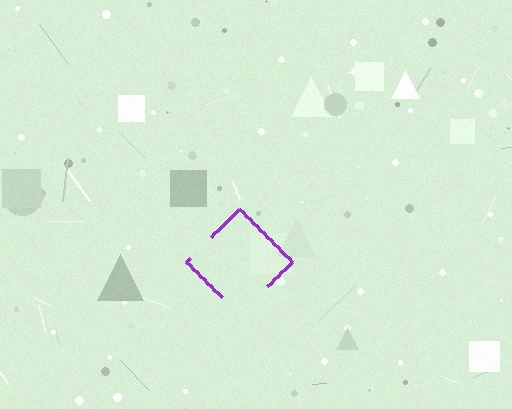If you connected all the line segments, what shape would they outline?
They would outline a diamond.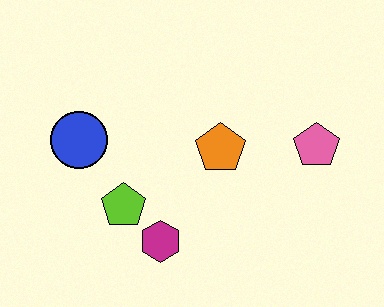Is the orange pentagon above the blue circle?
No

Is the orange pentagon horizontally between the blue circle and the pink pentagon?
Yes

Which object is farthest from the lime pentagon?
The pink pentagon is farthest from the lime pentagon.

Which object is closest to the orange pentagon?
The pink pentagon is closest to the orange pentagon.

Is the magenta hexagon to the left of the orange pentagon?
Yes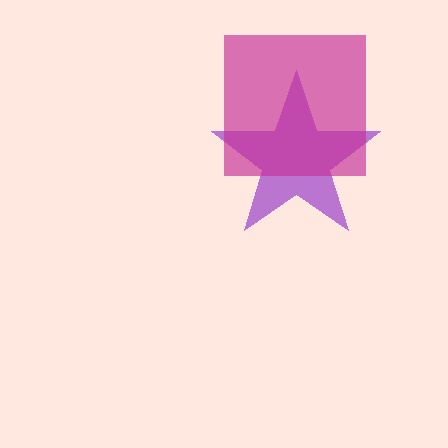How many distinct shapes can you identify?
There are 2 distinct shapes: a purple star, a magenta square.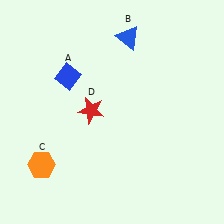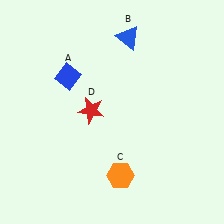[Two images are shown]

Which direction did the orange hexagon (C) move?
The orange hexagon (C) moved right.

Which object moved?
The orange hexagon (C) moved right.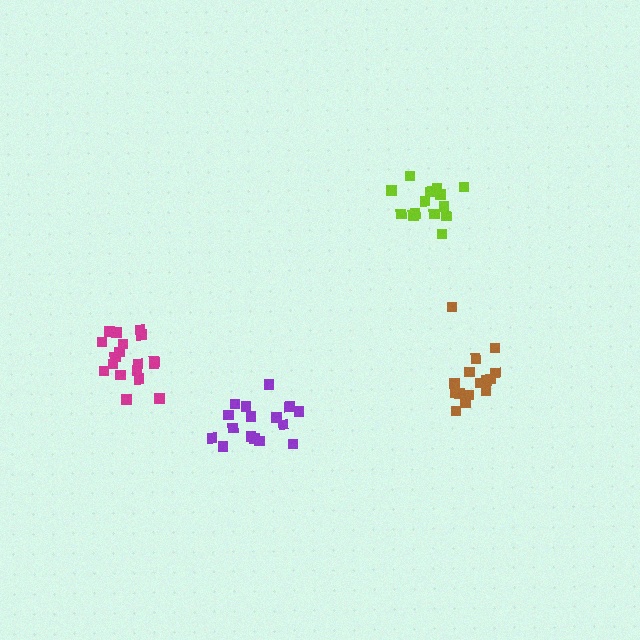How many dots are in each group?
Group 1: 14 dots, Group 2: 16 dots, Group 3: 16 dots, Group 4: 18 dots (64 total).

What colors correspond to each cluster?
The clusters are colored: lime, brown, purple, magenta.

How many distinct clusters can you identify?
There are 4 distinct clusters.